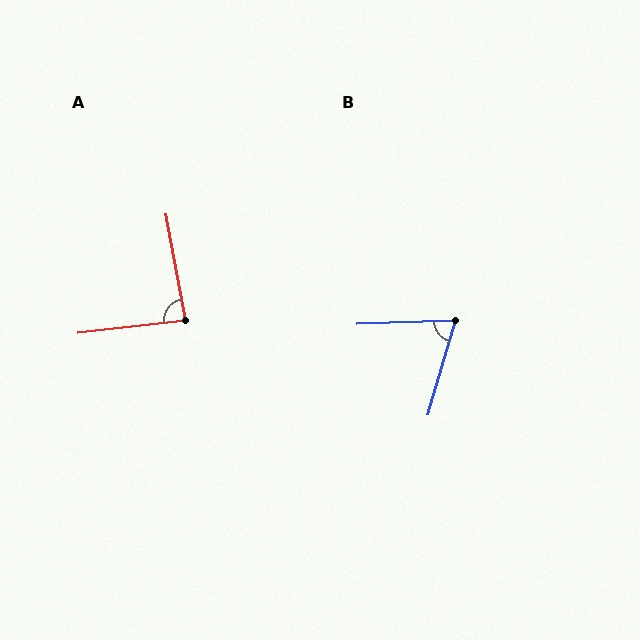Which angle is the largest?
A, at approximately 86 degrees.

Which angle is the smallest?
B, at approximately 72 degrees.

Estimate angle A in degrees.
Approximately 86 degrees.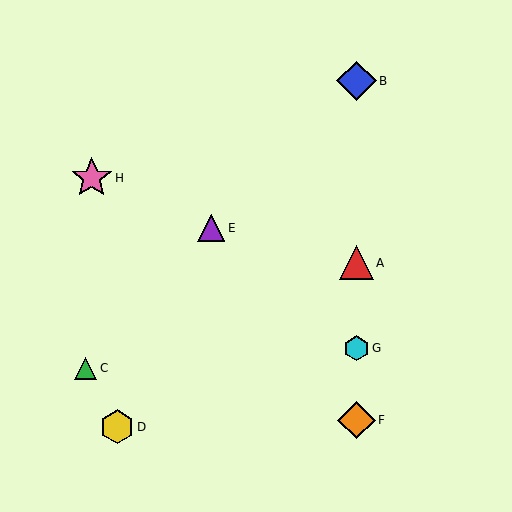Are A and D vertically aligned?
No, A is at x≈357 and D is at x≈117.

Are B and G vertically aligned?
Yes, both are at x≈357.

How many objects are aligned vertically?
4 objects (A, B, F, G) are aligned vertically.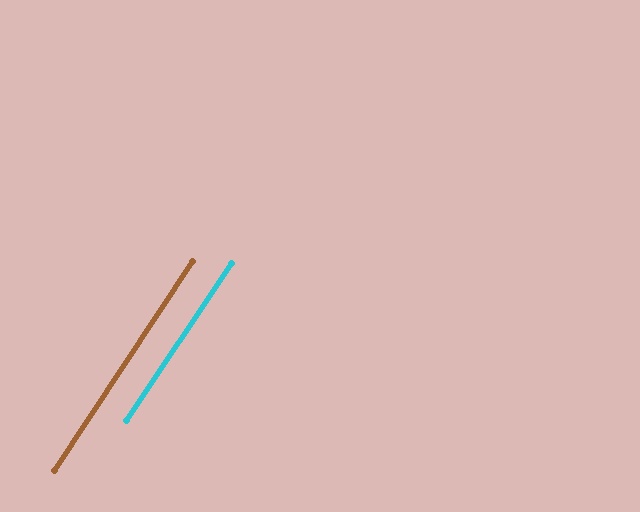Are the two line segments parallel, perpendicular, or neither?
Parallel — their directions differ by only 0.4°.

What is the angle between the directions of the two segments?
Approximately 0 degrees.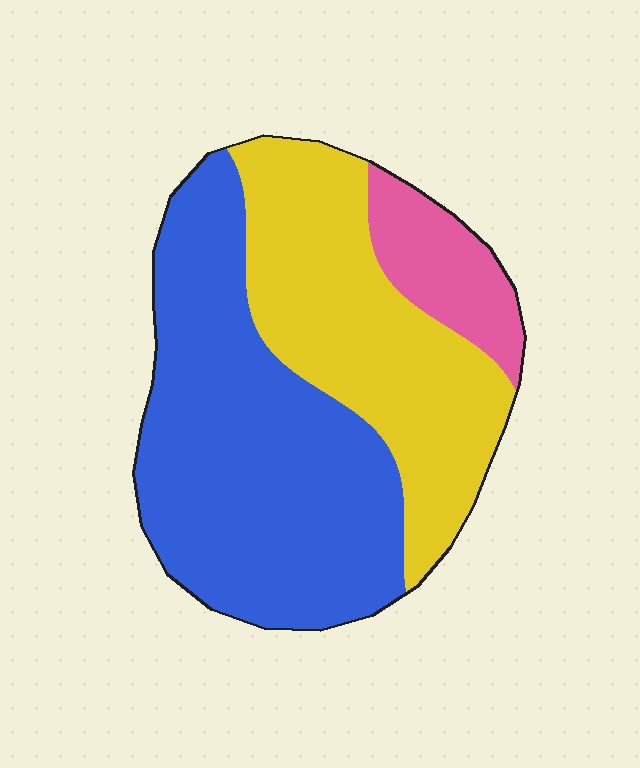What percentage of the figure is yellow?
Yellow takes up about three eighths (3/8) of the figure.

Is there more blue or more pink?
Blue.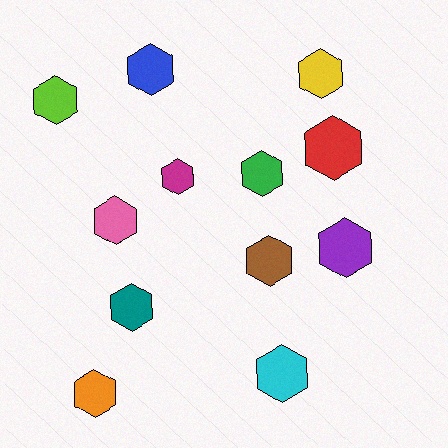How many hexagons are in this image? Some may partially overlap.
There are 12 hexagons.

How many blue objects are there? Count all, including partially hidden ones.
There is 1 blue object.